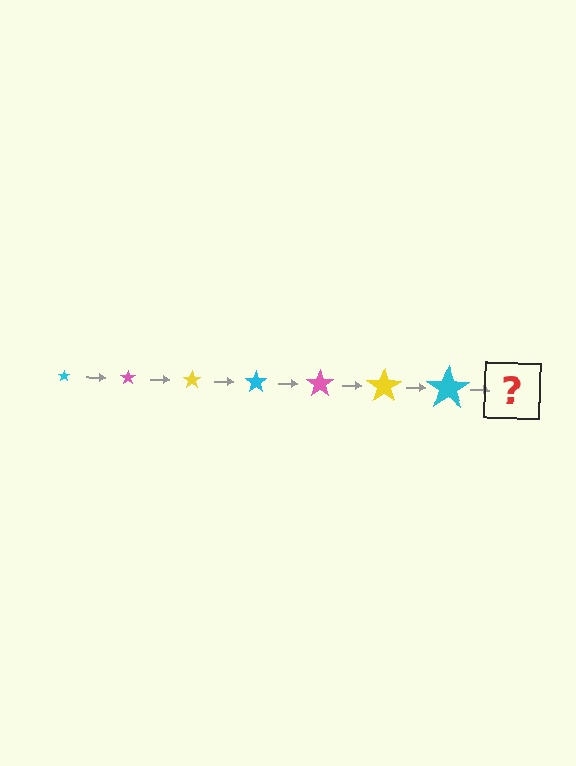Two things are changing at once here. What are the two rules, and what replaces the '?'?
The two rules are that the star grows larger each step and the color cycles through cyan, pink, and yellow. The '?' should be a pink star, larger than the previous one.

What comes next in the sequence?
The next element should be a pink star, larger than the previous one.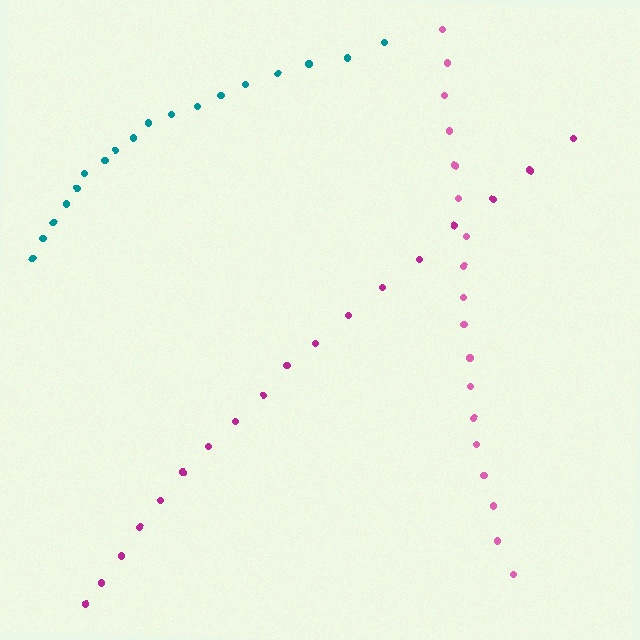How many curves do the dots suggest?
There are 3 distinct paths.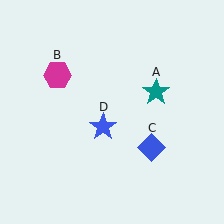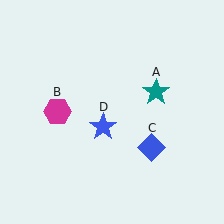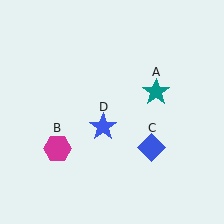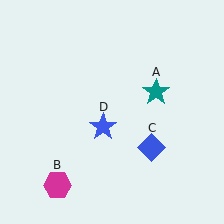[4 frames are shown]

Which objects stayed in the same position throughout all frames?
Teal star (object A) and blue diamond (object C) and blue star (object D) remained stationary.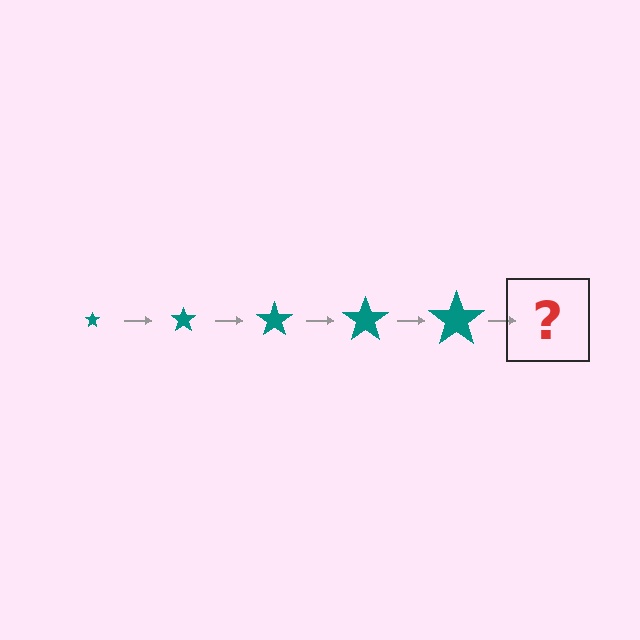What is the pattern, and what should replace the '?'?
The pattern is that the star gets progressively larger each step. The '?' should be a teal star, larger than the previous one.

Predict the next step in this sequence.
The next step is a teal star, larger than the previous one.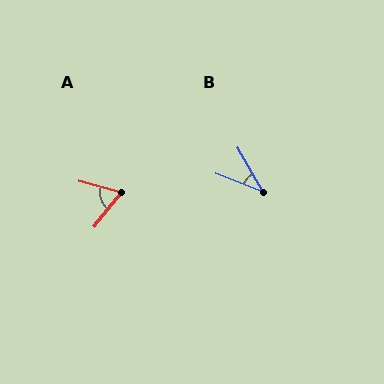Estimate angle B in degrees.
Approximately 39 degrees.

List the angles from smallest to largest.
B (39°), A (67°).